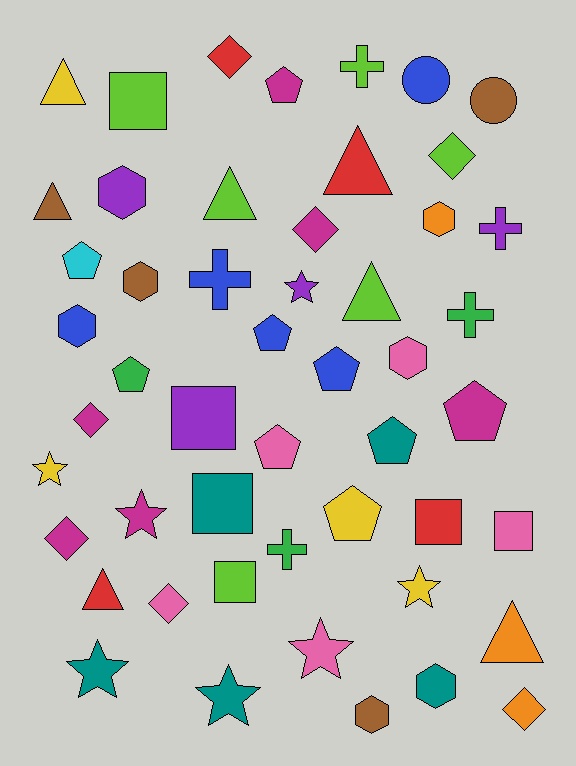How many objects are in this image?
There are 50 objects.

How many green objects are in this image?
There are 3 green objects.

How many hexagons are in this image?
There are 7 hexagons.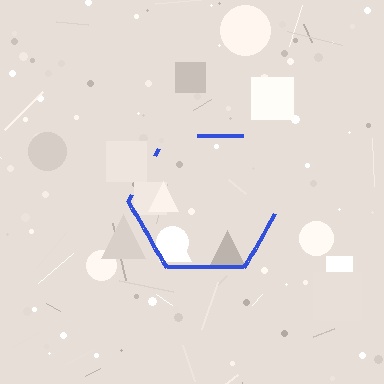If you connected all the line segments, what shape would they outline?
They would outline a hexagon.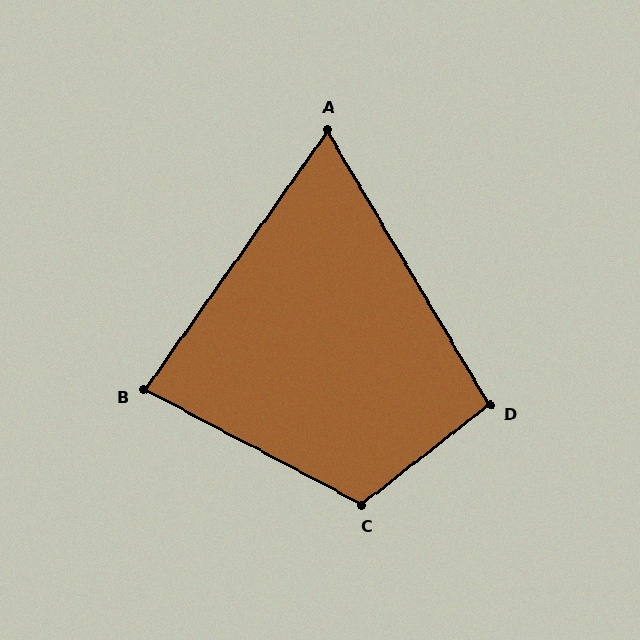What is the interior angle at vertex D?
Approximately 97 degrees (obtuse).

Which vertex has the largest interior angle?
C, at approximately 114 degrees.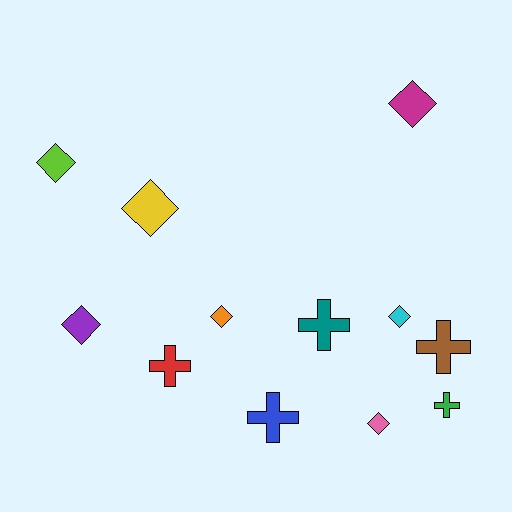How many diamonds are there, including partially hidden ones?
There are 7 diamonds.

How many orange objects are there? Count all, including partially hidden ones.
There is 1 orange object.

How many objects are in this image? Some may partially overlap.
There are 12 objects.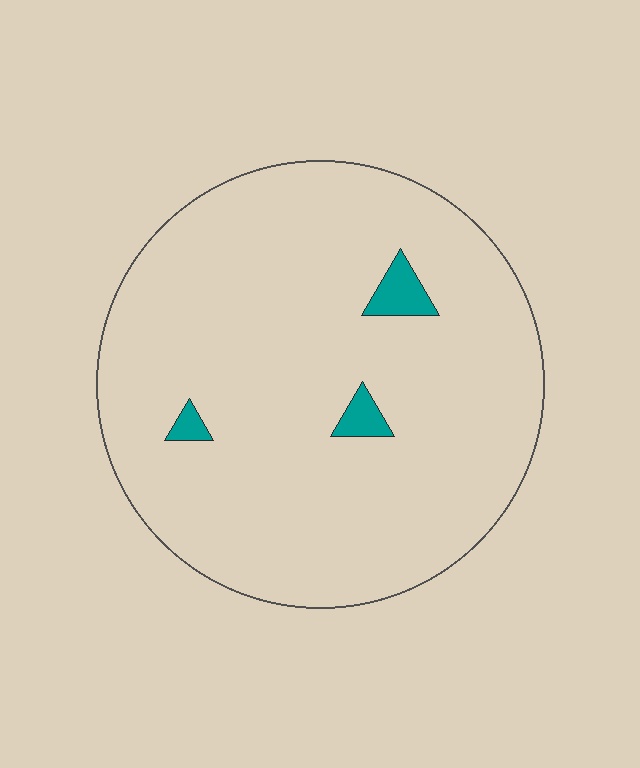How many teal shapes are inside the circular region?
3.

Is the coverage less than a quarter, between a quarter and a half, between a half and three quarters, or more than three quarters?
Less than a quarter.